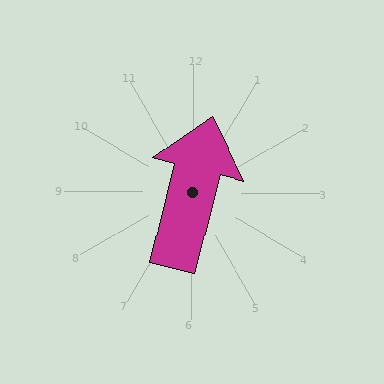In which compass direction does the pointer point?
North.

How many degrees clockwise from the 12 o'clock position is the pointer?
Approximately 14 degrees.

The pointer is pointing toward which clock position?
Roughly 12 o'clock.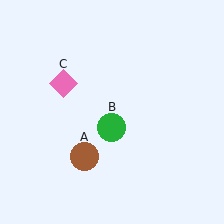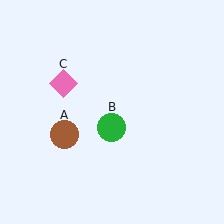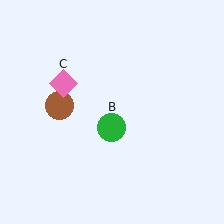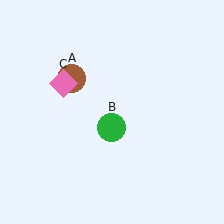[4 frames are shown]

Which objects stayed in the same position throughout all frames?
Green circle (object B) and pink diamond (object C) remained stationary.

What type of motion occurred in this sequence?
The brown circle (object A) rotated clockwise around the center of the scene.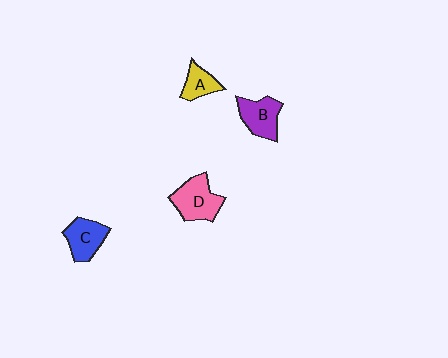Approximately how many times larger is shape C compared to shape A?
Approximately 1.4 times.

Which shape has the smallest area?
Shape A (yellow).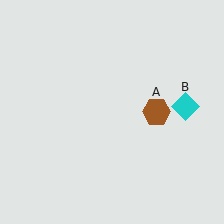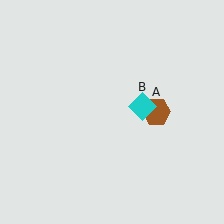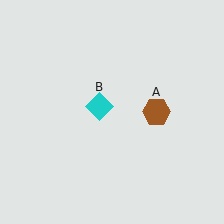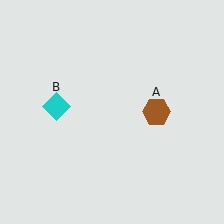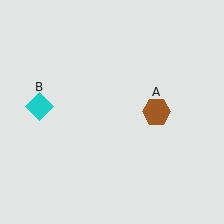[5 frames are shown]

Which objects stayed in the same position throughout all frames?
Brown hexagon (object A) remained stationary.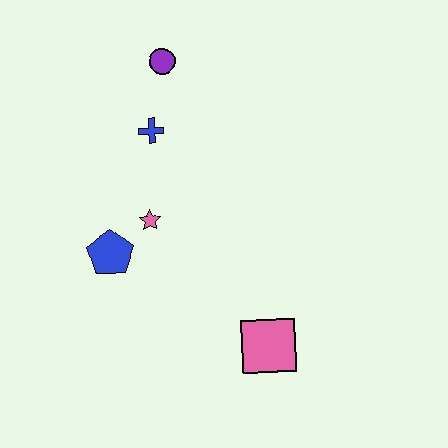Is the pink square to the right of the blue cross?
Yes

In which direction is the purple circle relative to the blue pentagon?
The purple circle is above the blue pentagon.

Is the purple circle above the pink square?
Yes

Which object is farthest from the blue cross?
The pink square is farthest from the blue cross.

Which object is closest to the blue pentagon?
The pink star is closest to the blue pentagon.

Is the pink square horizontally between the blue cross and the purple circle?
No